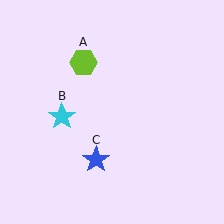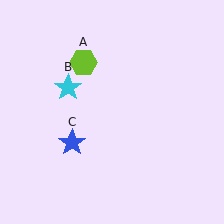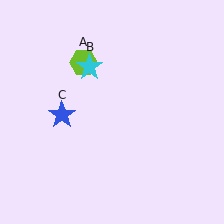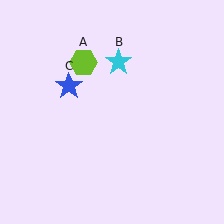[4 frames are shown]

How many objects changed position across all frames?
2 objects changed position: cyan star (object B), blue star (object C).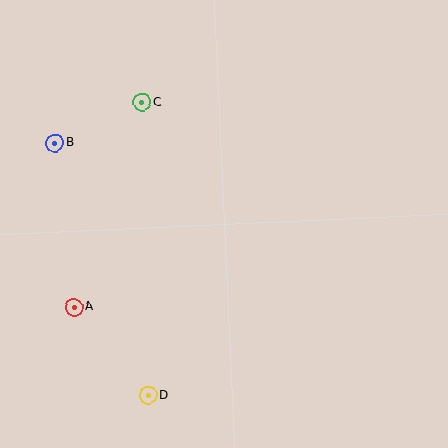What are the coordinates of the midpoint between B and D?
The midpoint between B and D is at (101, 269).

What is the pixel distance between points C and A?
The distance between C and A is 216 pixels.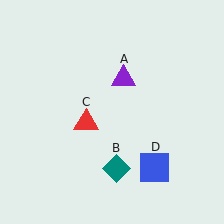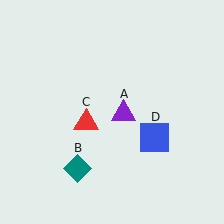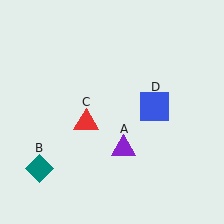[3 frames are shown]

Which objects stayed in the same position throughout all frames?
Red triangle (object C) remained stationary.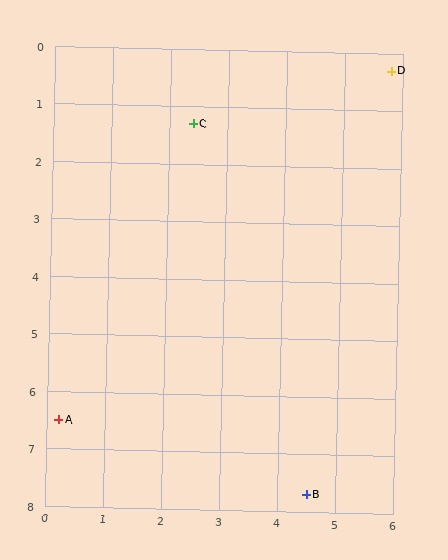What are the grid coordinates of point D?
Point D is at approximately (5.8, 0.3).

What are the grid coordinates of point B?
Point B is at approximately (4.5, 7.7).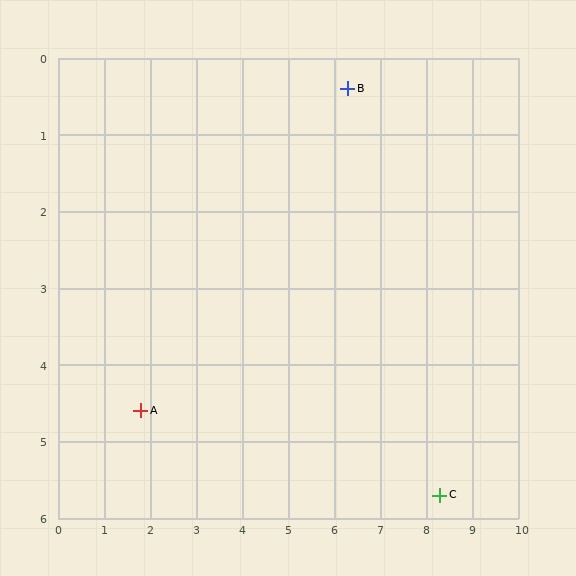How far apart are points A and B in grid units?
Points A and B are about 6.2 grid units apart.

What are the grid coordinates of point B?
Point B is at approximately (6.3, 0.4).